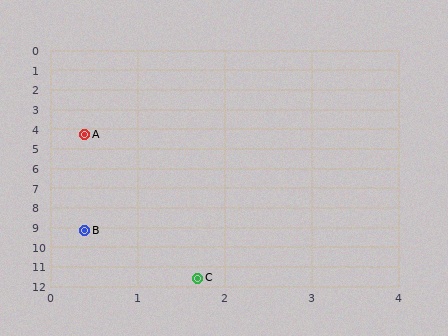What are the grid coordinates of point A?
Point A is at approximately (0.4, 4.3).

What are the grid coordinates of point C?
Point C is at approximately (1.7, 11.6).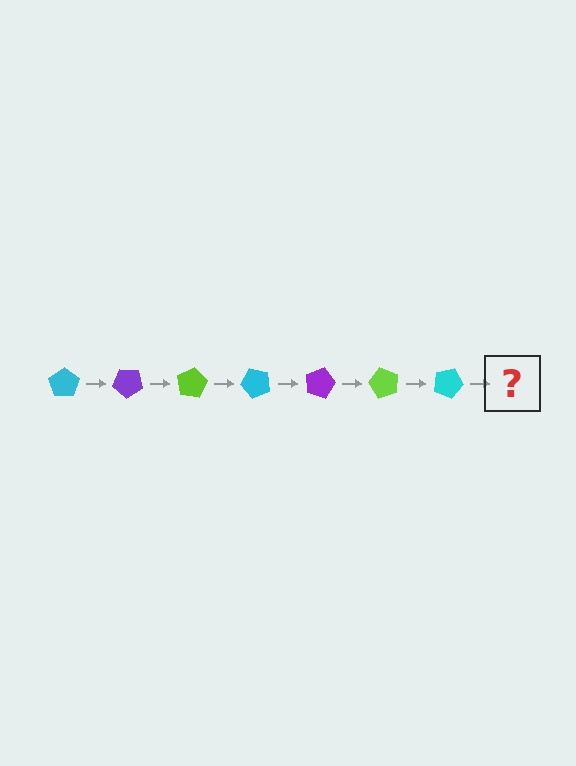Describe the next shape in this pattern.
It should be a purple pentagon, rotated 280 degrees from the start.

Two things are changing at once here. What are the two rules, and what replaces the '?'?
The two rules are that it rotates 40 degrees each step and the color cycles through cyan, purple, and lime. The '?' should be a purple pentagon, rotated 280 degrees from the start.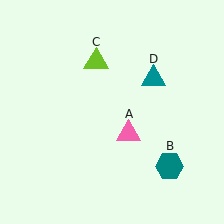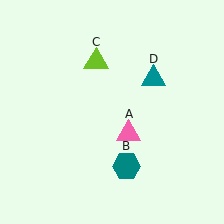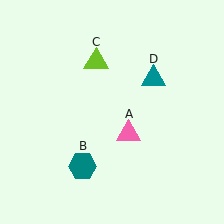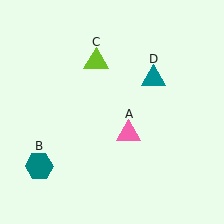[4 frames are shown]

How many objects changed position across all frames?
1 object changed position: teal hexagon (object B).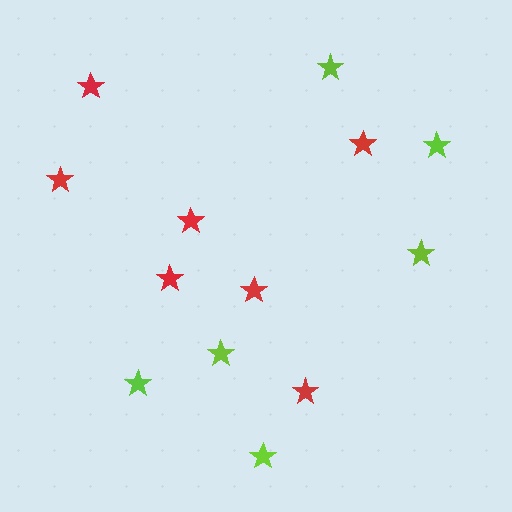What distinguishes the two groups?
There are 2 groups: one group of lime stars (6) and one group of red stars (7).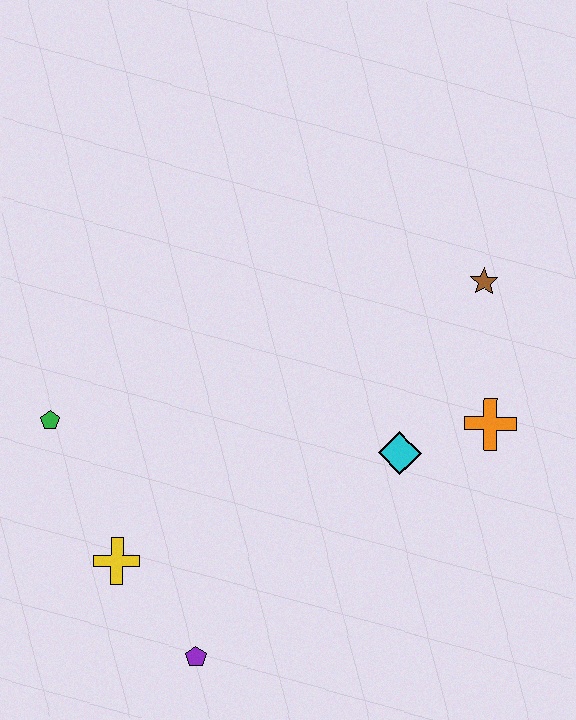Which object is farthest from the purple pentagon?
The brown star is farthest from the purple pentagon.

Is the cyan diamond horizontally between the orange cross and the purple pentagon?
Yes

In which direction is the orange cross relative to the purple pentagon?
The orange cross is to the right of the purple pentagon.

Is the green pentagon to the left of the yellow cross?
Yes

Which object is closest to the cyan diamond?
The orange cross is closest to the cyan diamond.